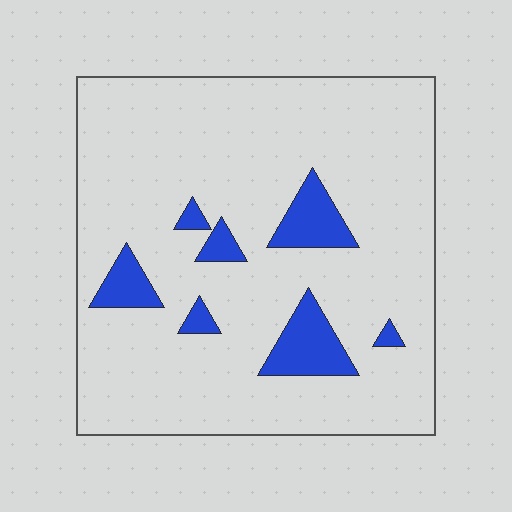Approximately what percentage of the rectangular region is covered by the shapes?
Approximately 10%.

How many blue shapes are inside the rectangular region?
7.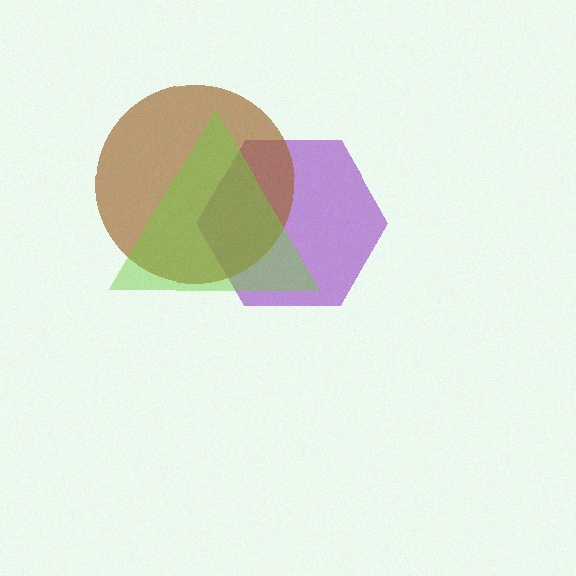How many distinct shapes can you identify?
There are 3 distinct shapes: a purple hexagon, a brown circle, a lime triangle.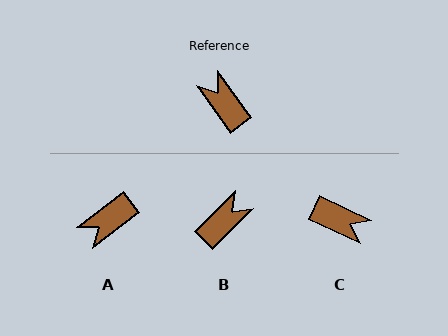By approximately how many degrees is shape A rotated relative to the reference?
Approximately 92 degrees counter-clockwise.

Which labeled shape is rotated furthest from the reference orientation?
C, about 150 degrees away.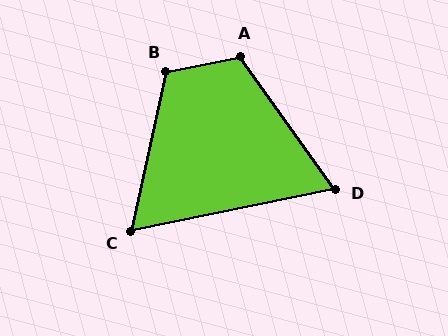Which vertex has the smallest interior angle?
C, at approximately 66 degrees.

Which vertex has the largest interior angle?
A, at approximately 114 degrees.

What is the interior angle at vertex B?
Approximately 114 degrees (obtuse).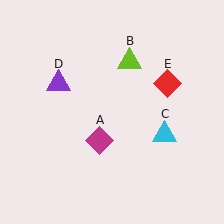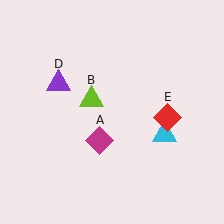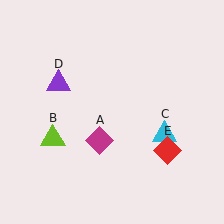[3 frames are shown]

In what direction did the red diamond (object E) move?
The red diamond (object E) moved down.